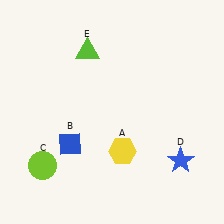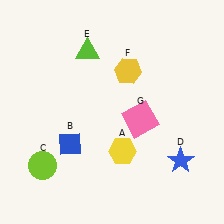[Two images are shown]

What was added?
A yellow hexagon (F), a pink square (G) were added in Image 2.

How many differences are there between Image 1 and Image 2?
There are 2 differences between the two images.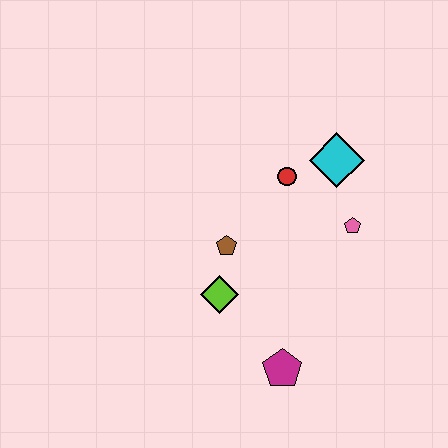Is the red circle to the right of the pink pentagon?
No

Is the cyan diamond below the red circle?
No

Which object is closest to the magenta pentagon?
The lime diamond is closest to the magenta pentagon.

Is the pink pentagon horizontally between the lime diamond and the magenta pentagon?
No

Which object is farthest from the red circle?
The magenta pentagon is farthest from the red circle.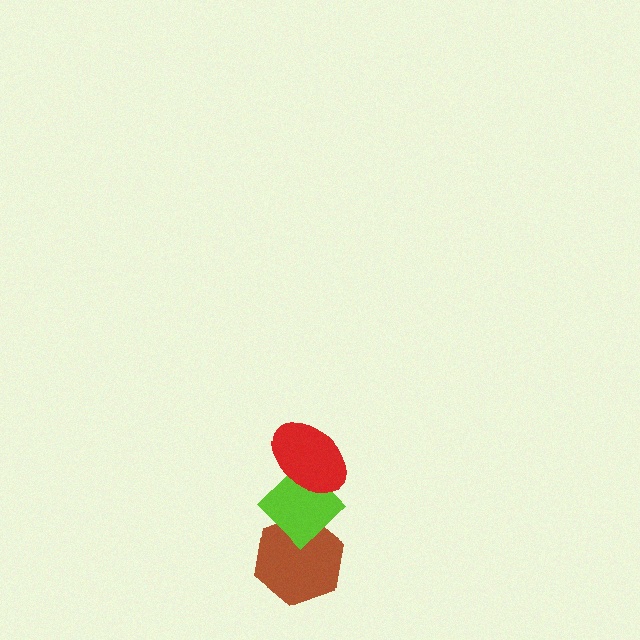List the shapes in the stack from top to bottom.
From top to bottom: the red ellipse, the lime diamond, the brown hexagon.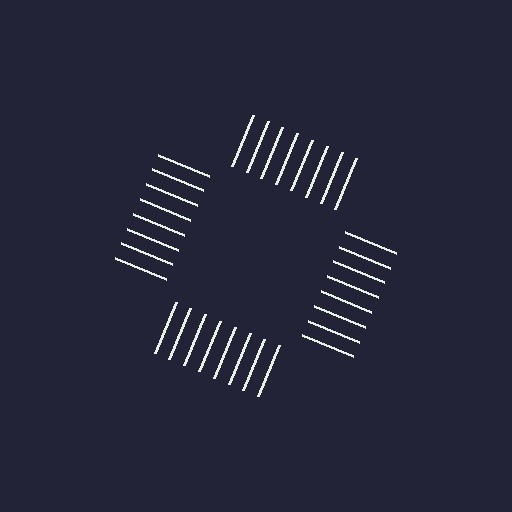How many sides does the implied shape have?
4 sides — the line-ends trace a square.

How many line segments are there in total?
32 — 8 along each of the 4 edges.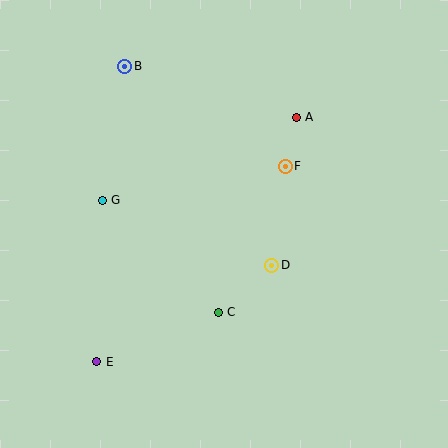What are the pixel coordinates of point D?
Point D is at (272, 265).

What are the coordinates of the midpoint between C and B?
The midpoint between C and B is at (171, 189).